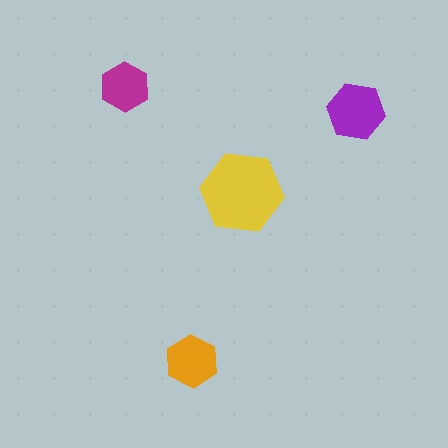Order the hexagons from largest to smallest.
the yellow one, the purple one, the orange one, the magenta one.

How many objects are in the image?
There are 4 objects in the image.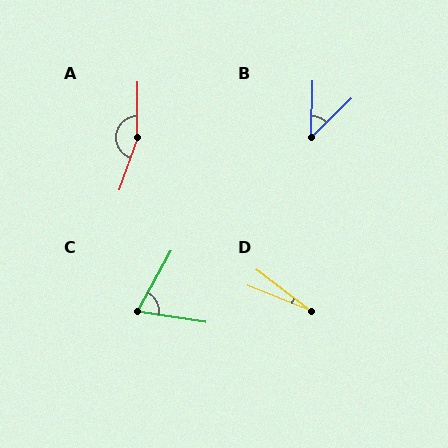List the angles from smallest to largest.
D (15°), B (44°), C (70°), A (162°).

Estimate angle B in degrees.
Approximately 44 degrees.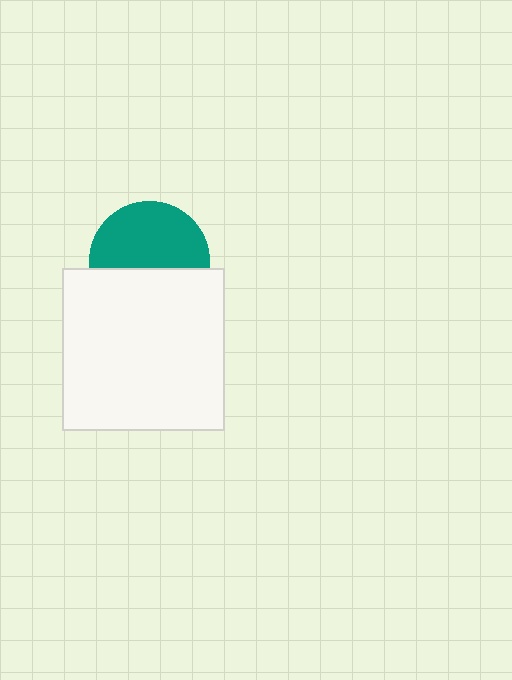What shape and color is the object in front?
The object in front is a white square.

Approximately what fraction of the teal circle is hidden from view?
Roughly 44% of the teal circle is hidden behind the white square.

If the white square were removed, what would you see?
You would see the complete teal circle.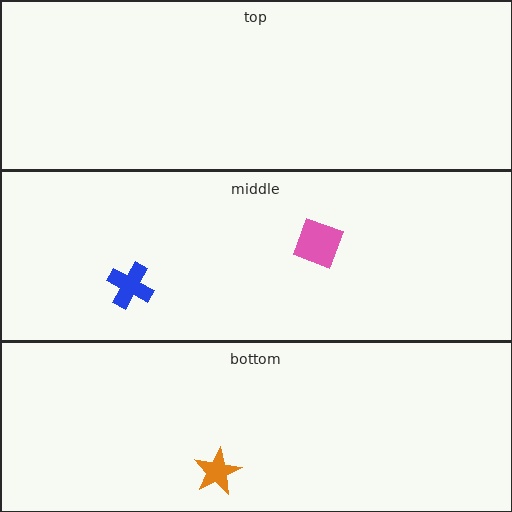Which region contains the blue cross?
The middle region.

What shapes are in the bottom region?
The orange star.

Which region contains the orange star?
The bottom region.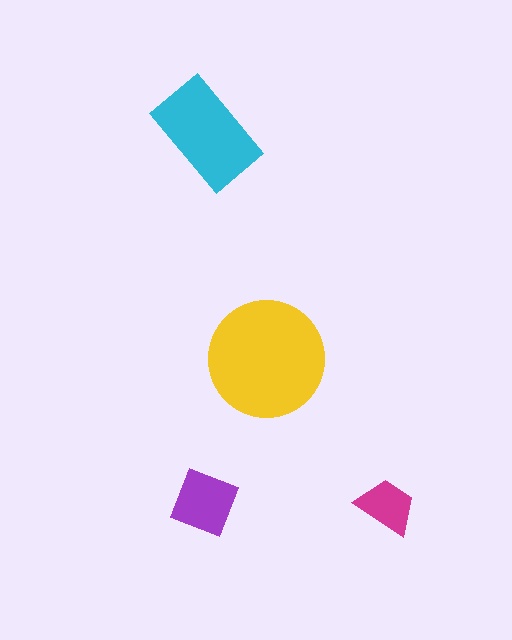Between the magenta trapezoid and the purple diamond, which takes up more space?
The purple diamond.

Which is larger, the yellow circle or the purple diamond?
The yellow circle.